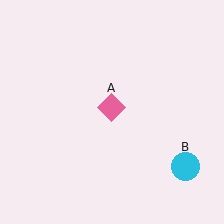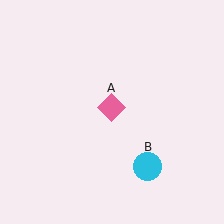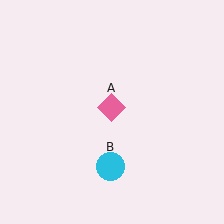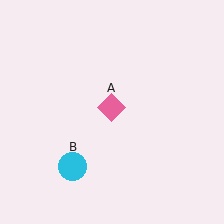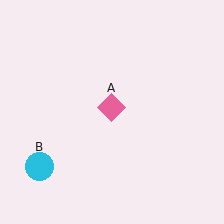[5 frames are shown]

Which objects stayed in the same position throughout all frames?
Pink diamond (object A) remained stationary.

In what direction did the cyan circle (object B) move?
The cyan circle (object B) moved left.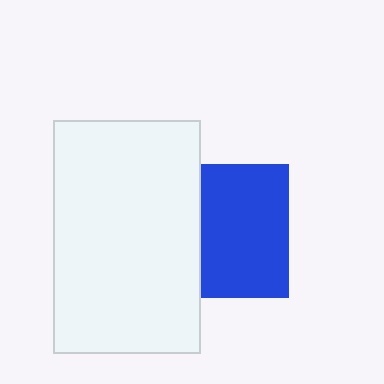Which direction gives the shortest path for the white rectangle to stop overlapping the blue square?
Moving left gives the shortest separation.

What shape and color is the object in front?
The object in front is a white rectangle.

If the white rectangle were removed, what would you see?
You would see the complete blue square.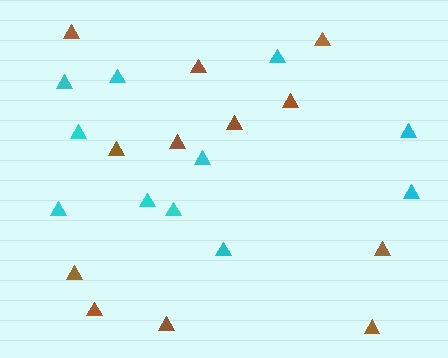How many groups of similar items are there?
There are 2 groups: one group of brown triangles (12) and one group of cyan triangles (11).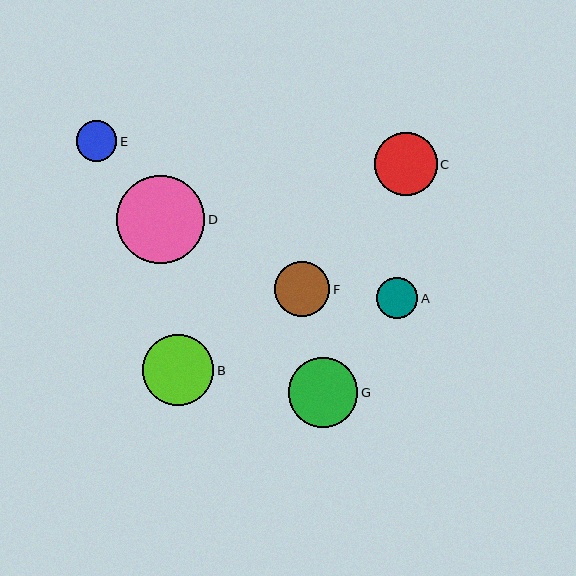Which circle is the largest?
Circle D is the largest with a size of approximately 88 pixels.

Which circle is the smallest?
Circle E is the smallest with a size of approximately 41 pixels.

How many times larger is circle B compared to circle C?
Circle B is approximately 1.1 times the size of circle C.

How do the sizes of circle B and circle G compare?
Circle B and circle G are approximately the same size.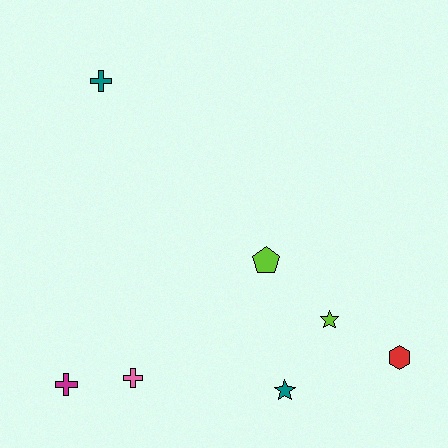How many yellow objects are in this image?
There are no yellow objects.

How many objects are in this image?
There are 7 objects.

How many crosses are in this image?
There are 3 crosses.